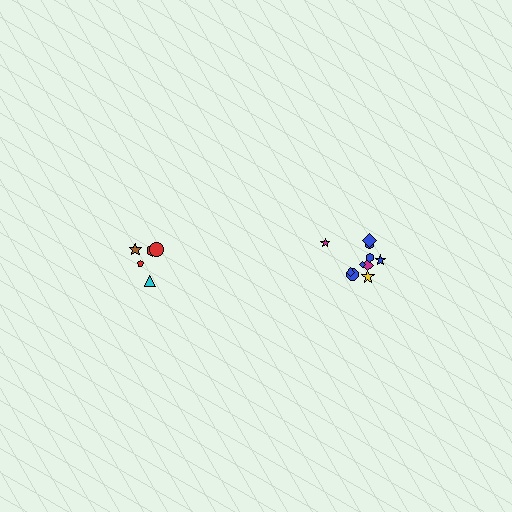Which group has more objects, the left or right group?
The right group.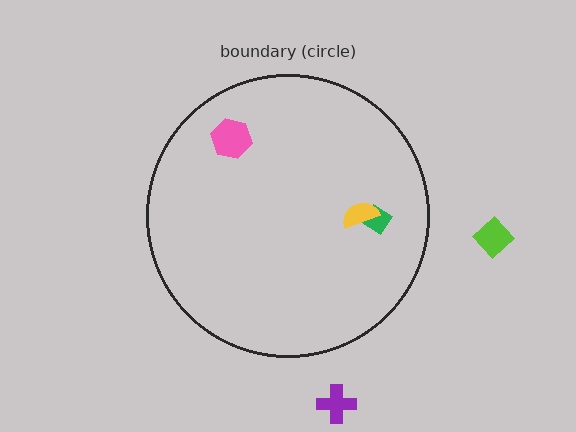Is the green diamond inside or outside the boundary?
Inside.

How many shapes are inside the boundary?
3 inside, 2 outside.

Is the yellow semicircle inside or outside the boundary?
Inside.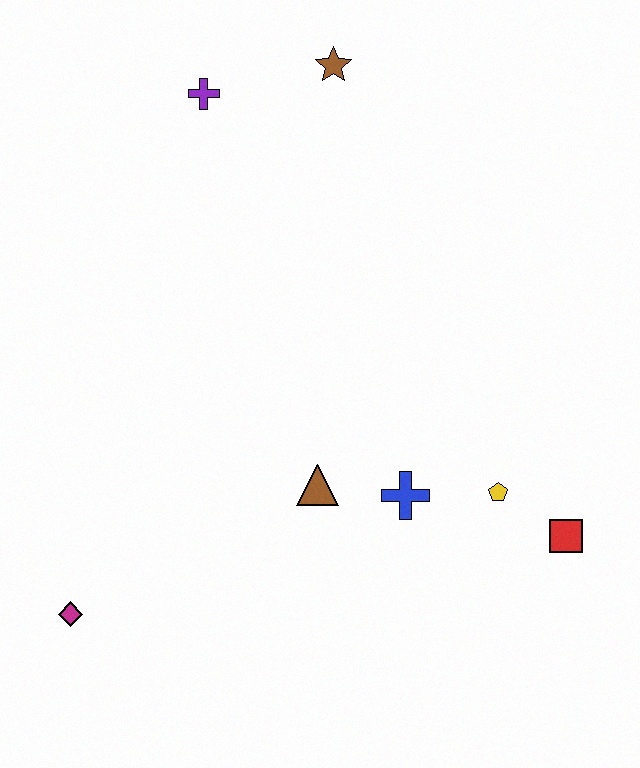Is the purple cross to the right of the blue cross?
No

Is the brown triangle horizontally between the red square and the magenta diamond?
Yes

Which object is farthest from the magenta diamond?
The brown star is farthest from the magenta diamond.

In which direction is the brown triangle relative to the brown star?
The brown triangle is below the brown star.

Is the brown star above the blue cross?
Yes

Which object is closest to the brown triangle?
The blue cross is closest to the brown triangle.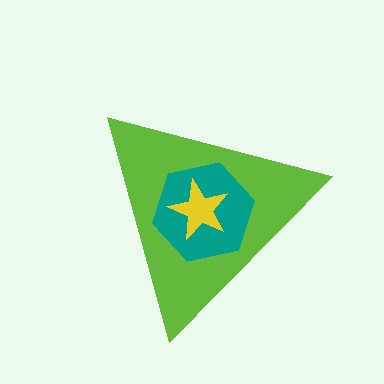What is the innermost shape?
The yellow star.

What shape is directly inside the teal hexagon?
The yellow star.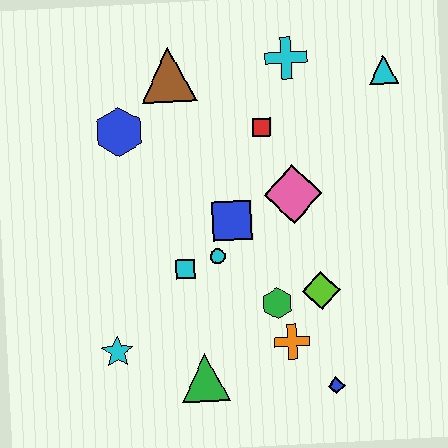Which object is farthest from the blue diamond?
The brown triangle is farthest from the blue diamond.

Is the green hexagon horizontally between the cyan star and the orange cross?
Yes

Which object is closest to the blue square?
The cyan circle is closest to the blue square.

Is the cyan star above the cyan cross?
No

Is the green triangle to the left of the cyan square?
No